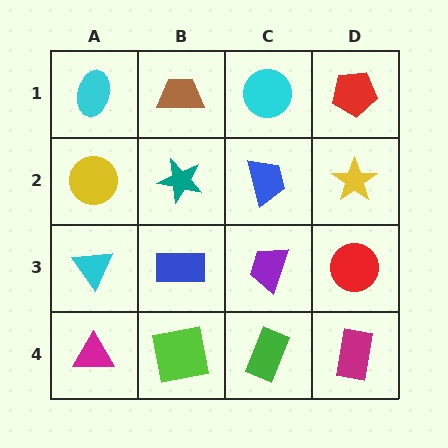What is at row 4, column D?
A magenta rectangle.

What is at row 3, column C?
A purple trapezoid.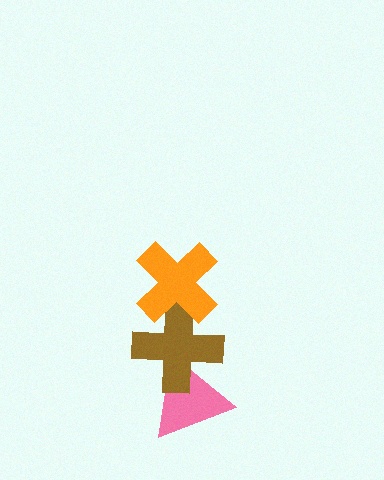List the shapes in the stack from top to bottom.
From top to bottom: the orange cross, the brown cross, the pink triangle.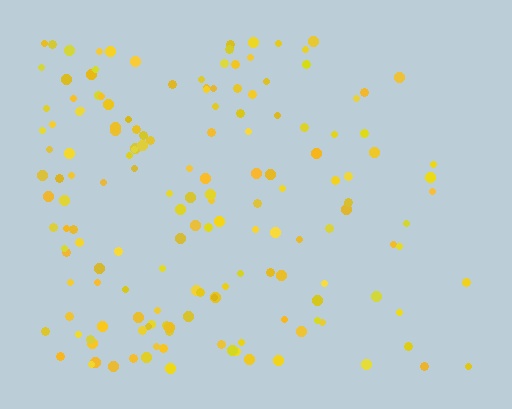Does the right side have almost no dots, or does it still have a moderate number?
Still a moderate number, just noticeably fewer than the left.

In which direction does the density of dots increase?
From right to left, with the left side densest.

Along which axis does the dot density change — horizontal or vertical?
Horizontal.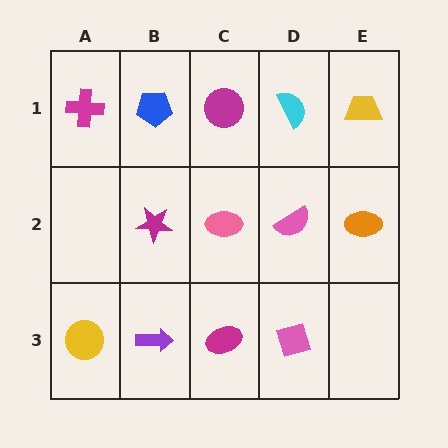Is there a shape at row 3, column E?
No, that cell is empty.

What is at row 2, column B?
A magenta star.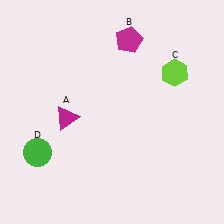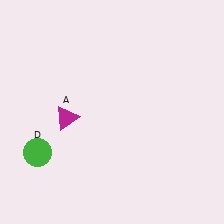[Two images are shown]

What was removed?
The magenta pentagon (B), the lime hexagon (C) were removed in Image 2.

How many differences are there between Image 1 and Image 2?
There are 2 differences between the two images.